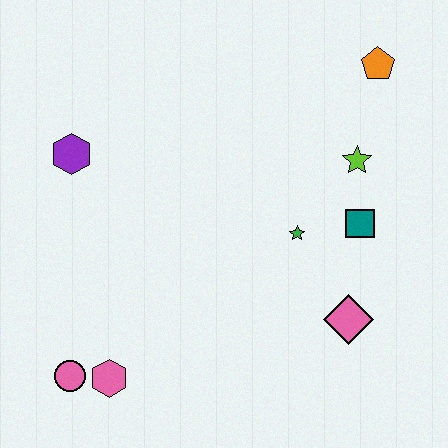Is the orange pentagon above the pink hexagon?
Yes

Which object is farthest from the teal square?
The pink circle is farthest from the teal square.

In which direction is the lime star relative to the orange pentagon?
The lime star is below the orange pentagon.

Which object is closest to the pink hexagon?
The pink circle is closest to the pink hexagon.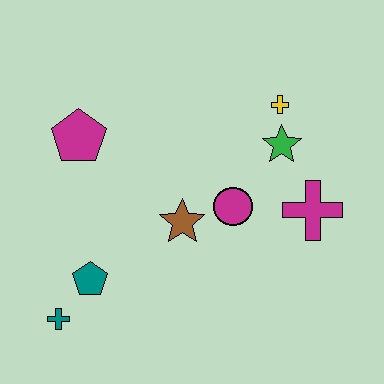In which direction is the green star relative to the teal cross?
The green star is to the right of the teal cross.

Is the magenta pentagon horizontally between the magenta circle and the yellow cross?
No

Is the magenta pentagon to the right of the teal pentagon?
No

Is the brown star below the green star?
Yes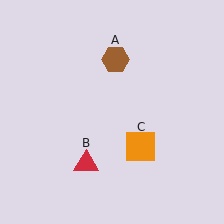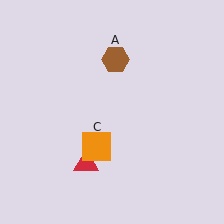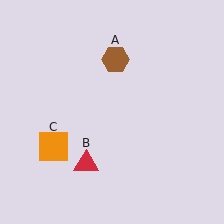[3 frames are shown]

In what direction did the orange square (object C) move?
The orange square (object C) moved left.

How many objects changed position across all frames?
1 object changed position: orange square (object C).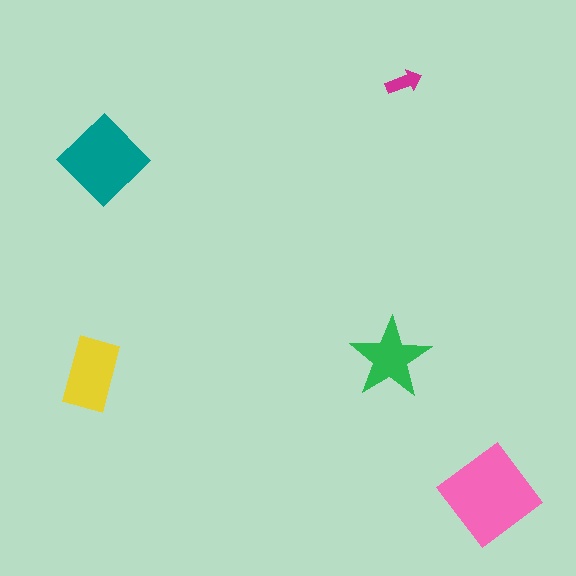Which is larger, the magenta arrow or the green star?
The green star.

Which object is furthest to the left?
The yellow rectangle is leftmost.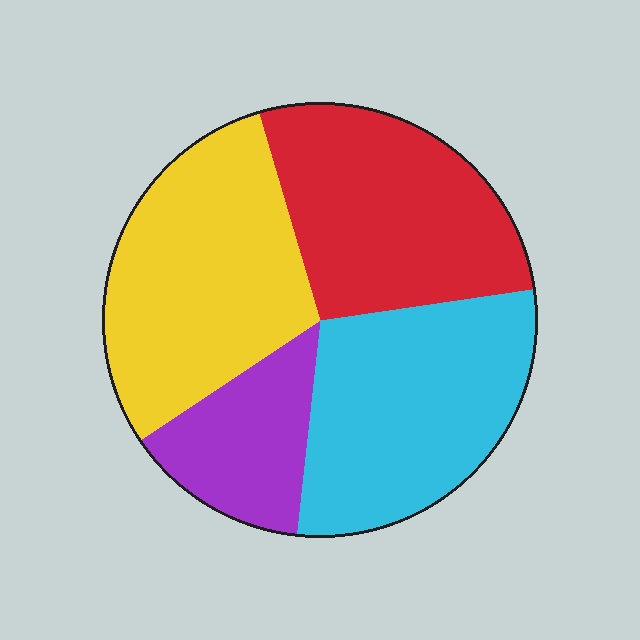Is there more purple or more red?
Red.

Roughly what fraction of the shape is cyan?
Cyan takes up about one quarter (1/4) of the shape.